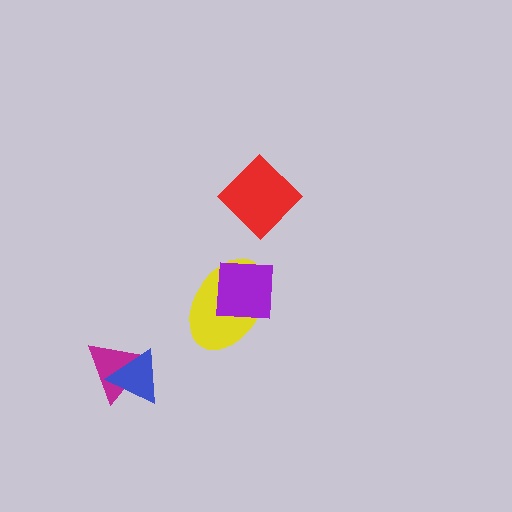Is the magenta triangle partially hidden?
Yes, it is partially covered by another shape.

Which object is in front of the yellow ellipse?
The purple square is in front of the yellow ellipse.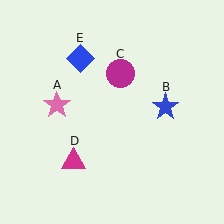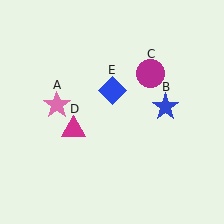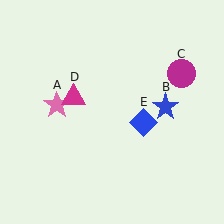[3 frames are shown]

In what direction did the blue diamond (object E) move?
The blue diamond (object E) moved down and to the right.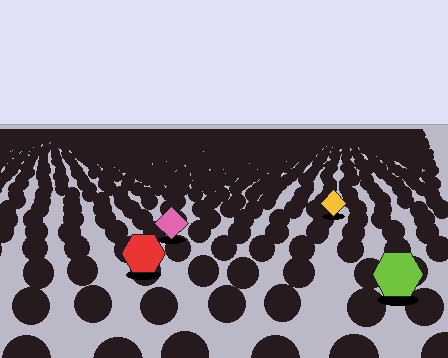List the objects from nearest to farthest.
From nearest to farthest: the lime hexagon, the red hexagon, the pink diamond, the yellow diamond.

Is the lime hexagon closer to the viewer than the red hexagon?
Yes. The lime hexagon is closer — you can tell from the texture gradient: the ground texture is coarser near it.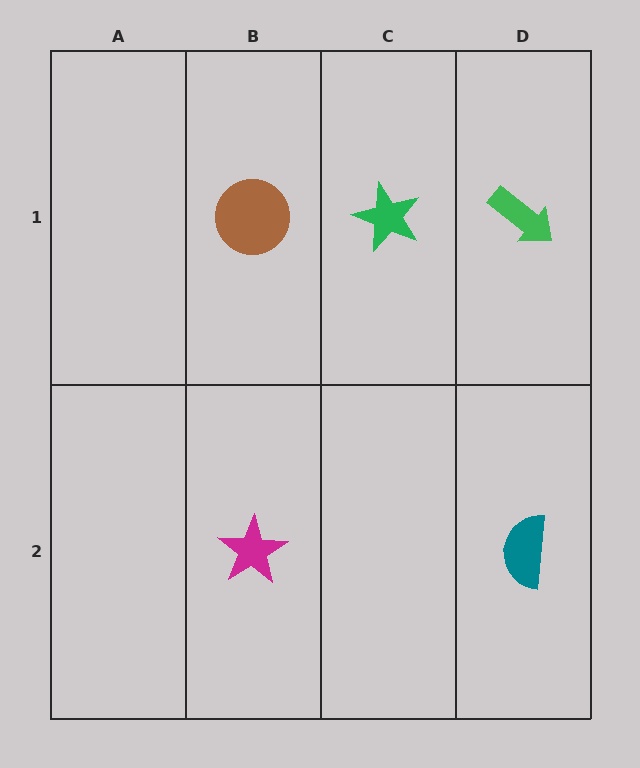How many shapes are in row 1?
3 shapes.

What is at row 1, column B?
A brown circle.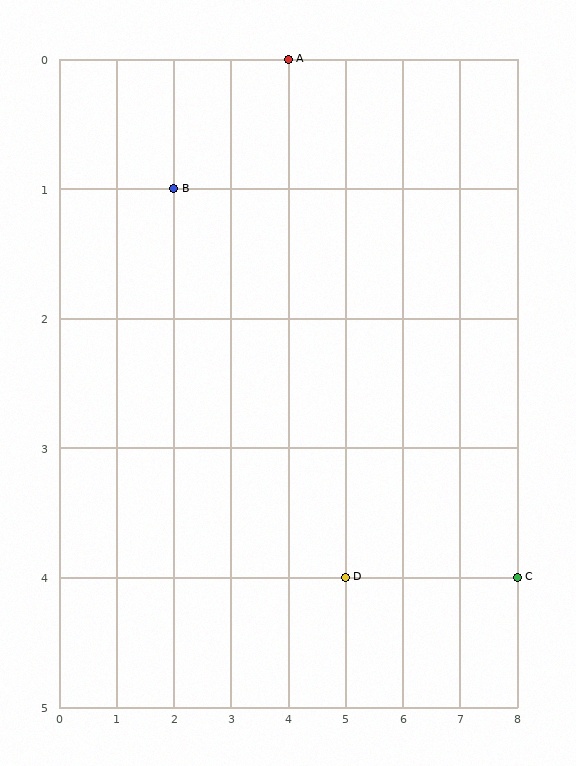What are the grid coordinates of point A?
Point A is at grid coordinates (4, 0).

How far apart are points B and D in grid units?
Points B and D are 3 columns and 3 rows apart (about 4.2 grid units diagonally).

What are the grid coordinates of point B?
Point B is at grid coordinates (2, 1).